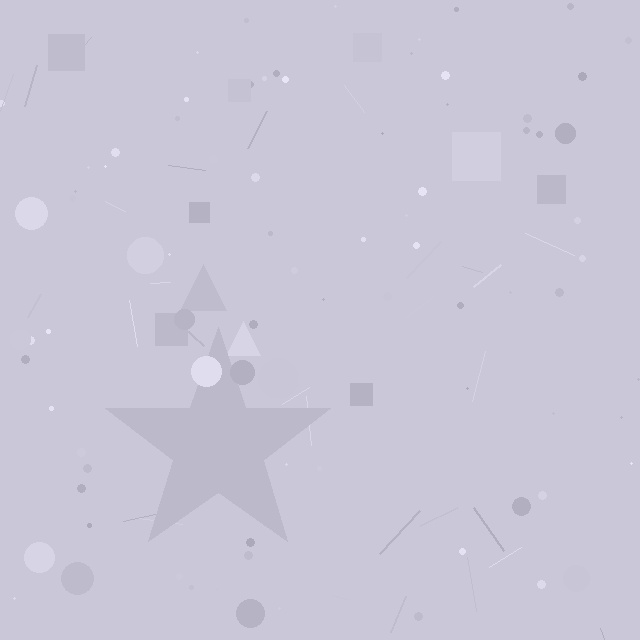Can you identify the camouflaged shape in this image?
The camouflaged shape is a star.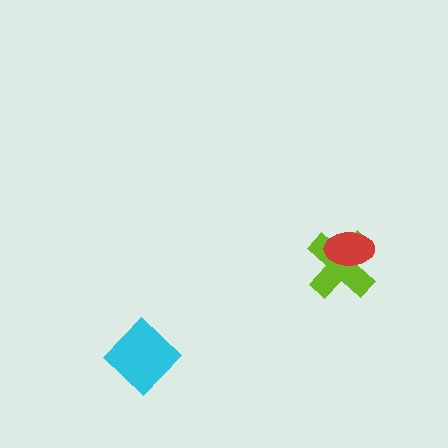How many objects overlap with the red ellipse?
1 object overlaps with the red ellipse.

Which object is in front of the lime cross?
The red ellipse is in front of the lime cross.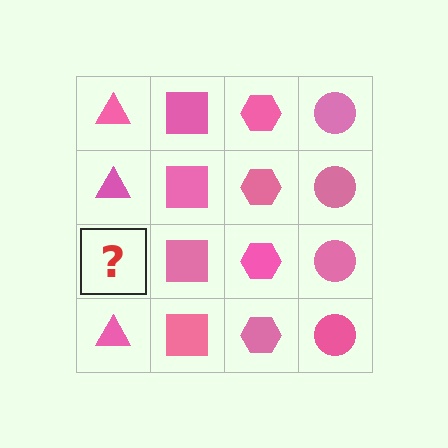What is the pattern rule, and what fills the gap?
The rule is that each column has a consistent shape. The gap should be filled with a pink triangle.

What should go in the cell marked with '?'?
The missing cell should contain a pink triangle.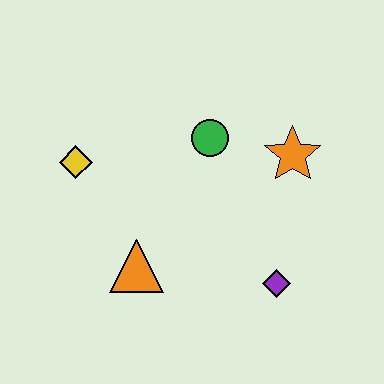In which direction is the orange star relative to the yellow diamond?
The orange star is to the right of the yellow diamond.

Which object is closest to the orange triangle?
The yellow diamond is closest to the orange triangle.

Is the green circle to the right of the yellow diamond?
Yes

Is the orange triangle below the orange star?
Yes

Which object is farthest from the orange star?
The yellow diamond is farthest from the orange star.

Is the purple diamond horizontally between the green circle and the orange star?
Yes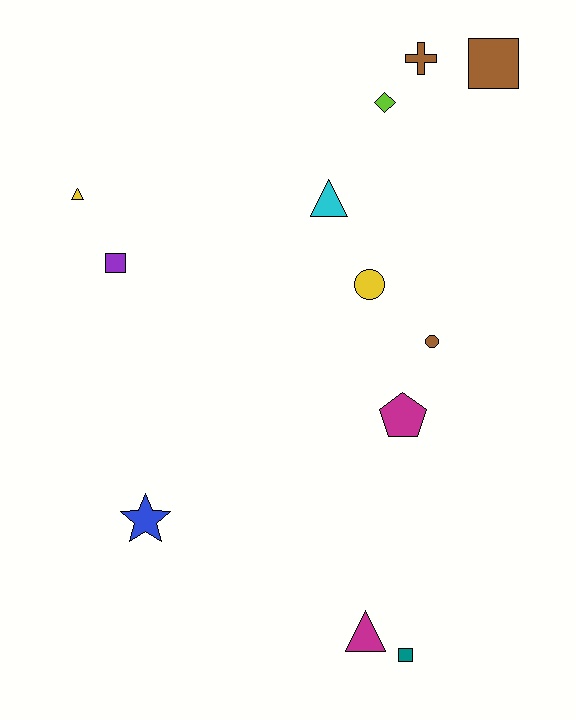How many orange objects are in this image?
There are no orange objects.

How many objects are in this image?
There are 12 objects.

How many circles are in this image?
There are 2 circles.